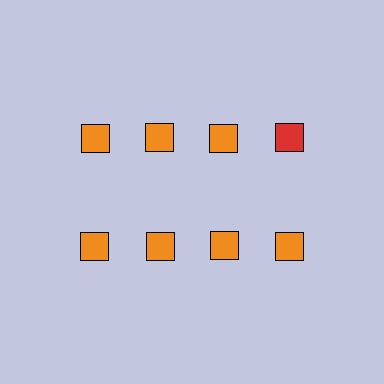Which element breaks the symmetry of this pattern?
The red square in the top row, second from right column breaks the symmetry. All other shapes are orange squares.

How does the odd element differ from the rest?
It has a different color: red instead of orange.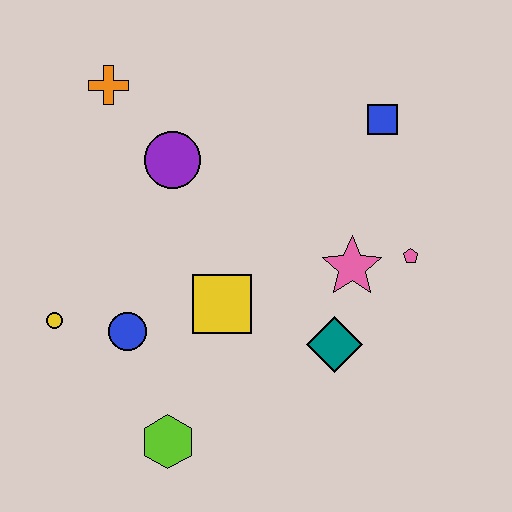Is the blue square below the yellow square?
No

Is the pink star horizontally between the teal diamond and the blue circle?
No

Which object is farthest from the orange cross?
The lime hexagon is farthest from the orange cross.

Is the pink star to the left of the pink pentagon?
Yes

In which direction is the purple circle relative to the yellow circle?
The purple circle is above the yellow circle.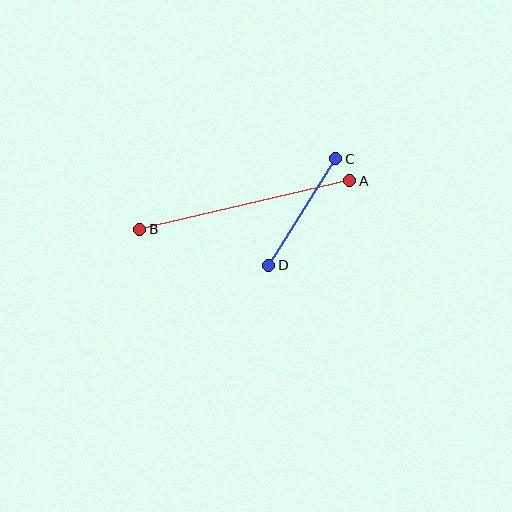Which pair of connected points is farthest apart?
Points A and B are farthest apart.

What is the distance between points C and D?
The distance is approximately 126 pixels.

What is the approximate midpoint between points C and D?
The midpoint is at approximately (302, 212) pixels.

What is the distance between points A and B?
The distance is approximately 216 pixels.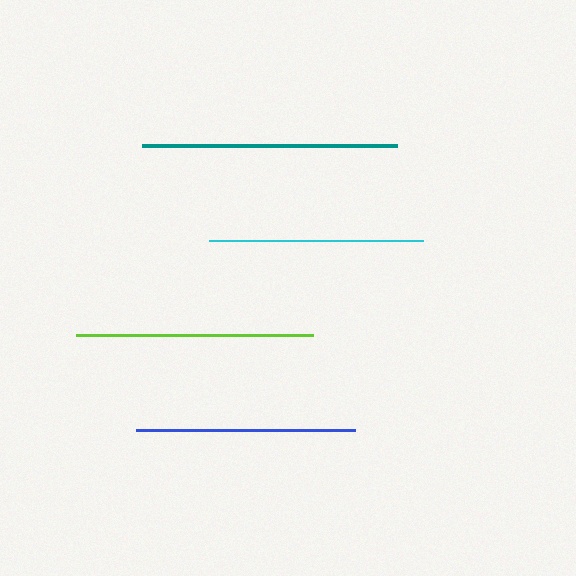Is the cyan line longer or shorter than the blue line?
The blue line is longer than the cyan line.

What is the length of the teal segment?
The teal segment is approximately 255 pixels long.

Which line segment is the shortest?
The cyan line is the shortest at approximately 213 pixels.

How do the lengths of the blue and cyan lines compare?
The blue and cyan lines are approximately the same length.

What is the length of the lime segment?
The lime segment is approximately 237 pixels long.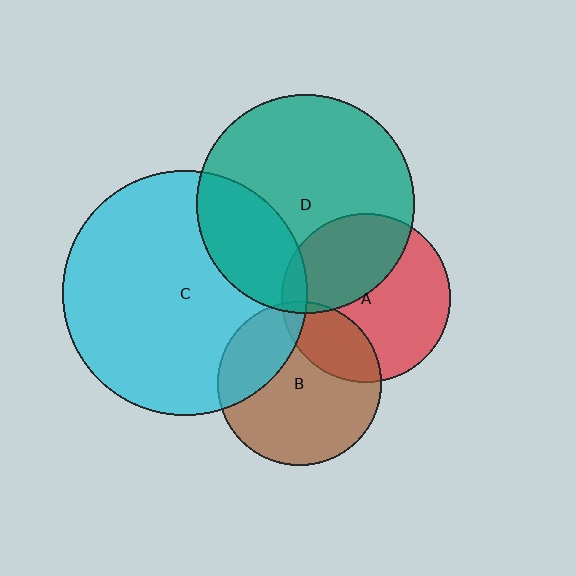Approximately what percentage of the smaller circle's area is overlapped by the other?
Approximately 25%.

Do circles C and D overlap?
Yes.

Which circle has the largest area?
Circle C (cyan).